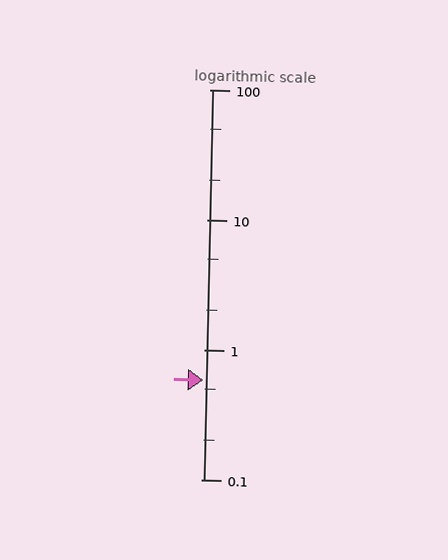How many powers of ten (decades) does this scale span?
The scale spans 3 decades, from 0.1 to 100.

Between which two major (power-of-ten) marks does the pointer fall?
The pointer is between 0.1 and 1.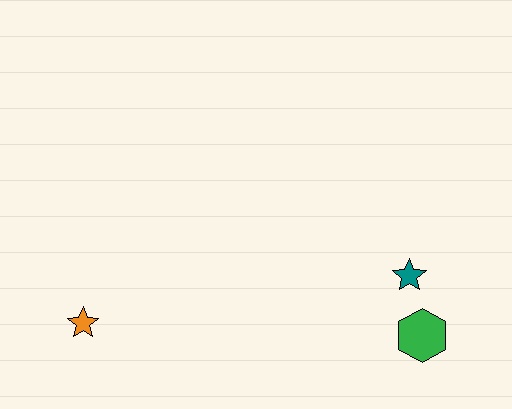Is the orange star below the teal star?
Yes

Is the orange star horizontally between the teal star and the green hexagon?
No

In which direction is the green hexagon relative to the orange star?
The green hexagon is to the right of the orange star.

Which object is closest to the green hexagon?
The teal star is closest to the green hexagon.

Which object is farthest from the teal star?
The orange star is farthest from the teal star.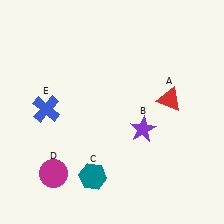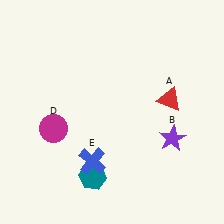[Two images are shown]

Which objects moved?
The objects that moved are: the purple star (B), the magenta circle (D), the blue cross (E).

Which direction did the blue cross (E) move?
The blue cross (E) moved down.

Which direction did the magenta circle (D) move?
The magenta circle (D) moved up.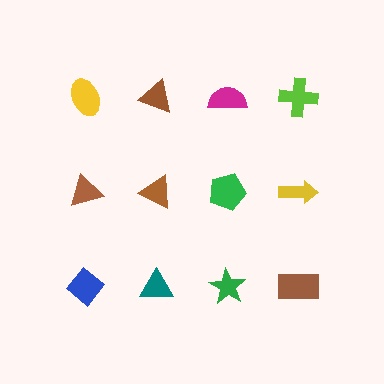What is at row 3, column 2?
A teal triangle.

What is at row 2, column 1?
A brown triangle.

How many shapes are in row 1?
4 shapes.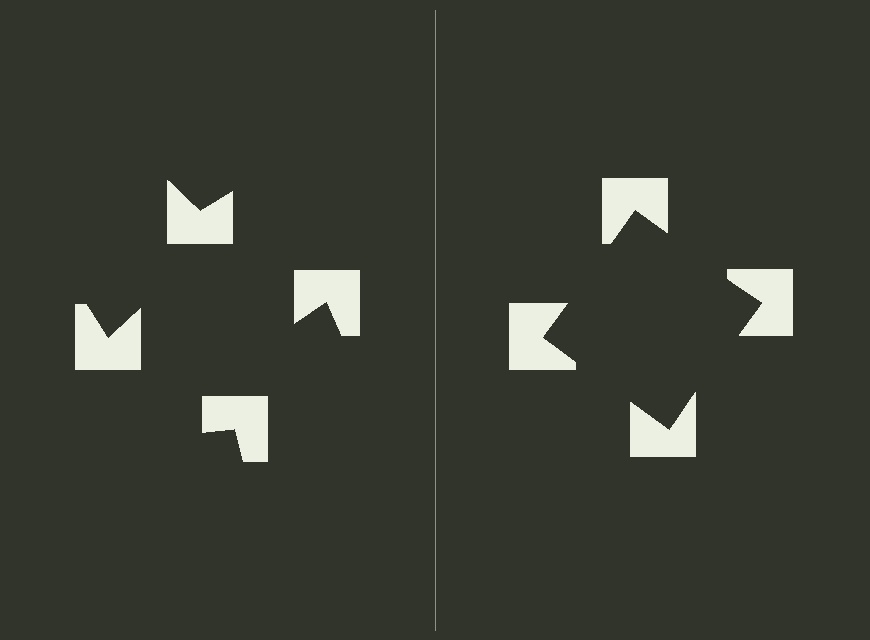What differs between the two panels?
The notched squares are positioned identically on both sides; only the wedge orientations differ. On the right they align to a square; on the left they are misaligned.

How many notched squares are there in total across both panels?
8 — 4 on each side.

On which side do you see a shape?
An illusory square appears on the right side. On the left side the wedge cuts are rotated, so no coherent shape forms.